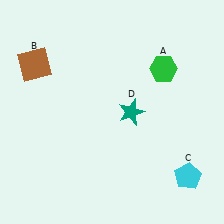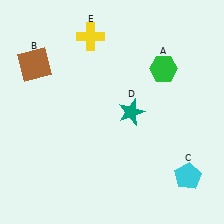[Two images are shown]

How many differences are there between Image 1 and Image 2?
There is 1 difference between the two images.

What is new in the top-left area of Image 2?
A yellow cross (E) was added in the top-left area of Image 2.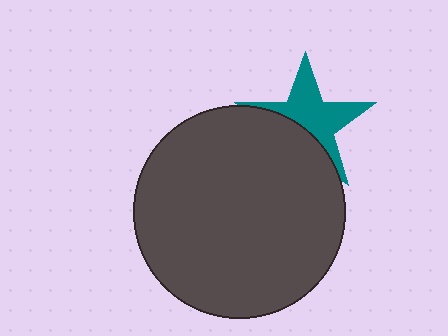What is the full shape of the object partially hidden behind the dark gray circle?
The partially hidden object is a teal star.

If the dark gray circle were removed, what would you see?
You would see the complete teal star.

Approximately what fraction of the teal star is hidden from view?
Roughly 43% of the teal star is hidden behind the dark gray circle.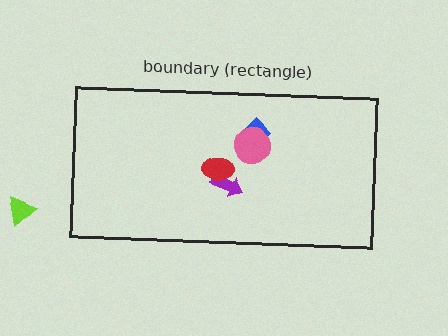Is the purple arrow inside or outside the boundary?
Inside.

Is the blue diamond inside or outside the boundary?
Inside.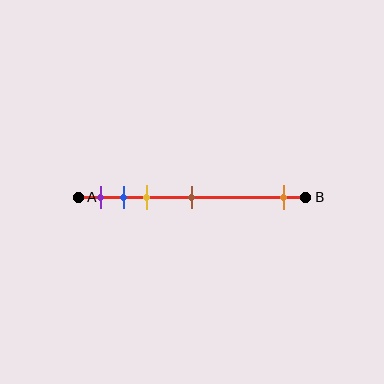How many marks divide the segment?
There are 5 marks dividing the segment.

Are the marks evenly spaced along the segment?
No, the marks are not evenly spaced.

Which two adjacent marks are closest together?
The blue and yellow marks are the closest adjacent pair.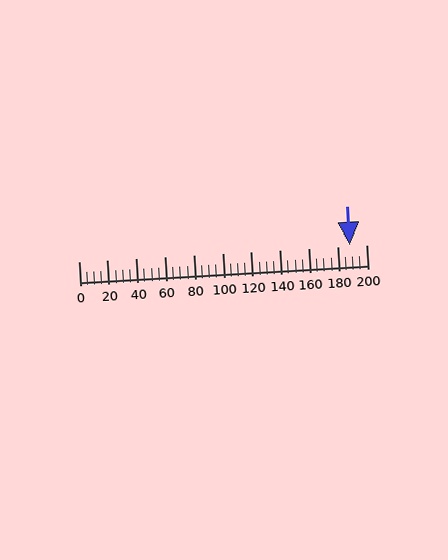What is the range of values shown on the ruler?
The ruler shows values from 0 to 200.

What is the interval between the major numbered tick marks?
The major tick marks are spaced 20 units apart.